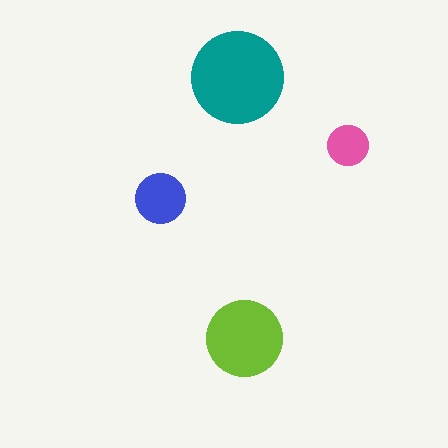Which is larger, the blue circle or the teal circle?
The teal one.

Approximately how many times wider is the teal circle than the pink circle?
About 2.5 times wider.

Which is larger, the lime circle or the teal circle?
The teal one.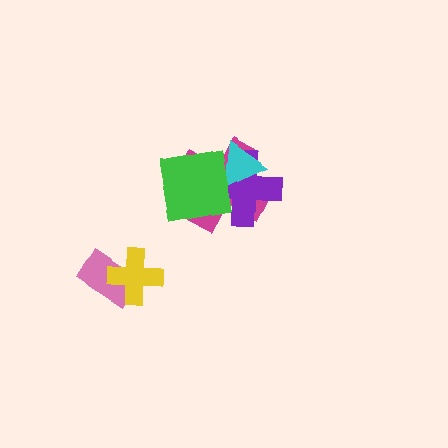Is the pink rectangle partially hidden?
Yes, it is partially covered by another shape.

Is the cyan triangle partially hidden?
Yes, it is partially covered by another shape.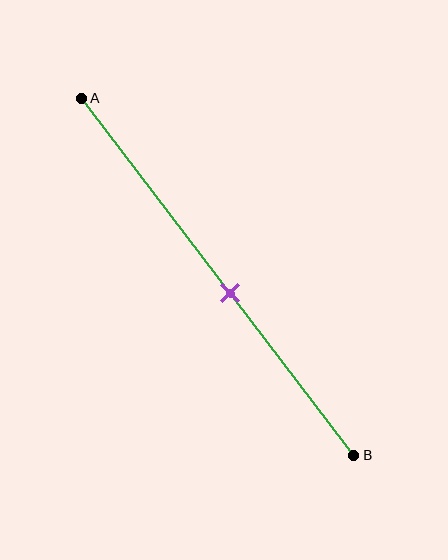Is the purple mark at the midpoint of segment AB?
No, the mark is at about 55% from A, not at the 50% midpoint.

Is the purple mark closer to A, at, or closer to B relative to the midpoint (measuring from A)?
The purple mark is closer to point B than the midpoint of segment AB.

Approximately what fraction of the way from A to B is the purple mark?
The purple mark is approximately 55% of the way from A to B.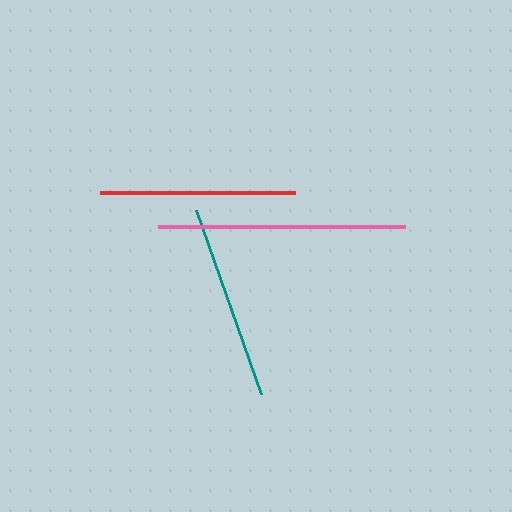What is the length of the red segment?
The red segment is approximately 195 pixels long.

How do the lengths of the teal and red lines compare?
The teal and red lines are approximately the same length.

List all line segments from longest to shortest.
From longest to shortest: pink, teal, red.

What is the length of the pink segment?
The pink segment is approximately 247 pixels long.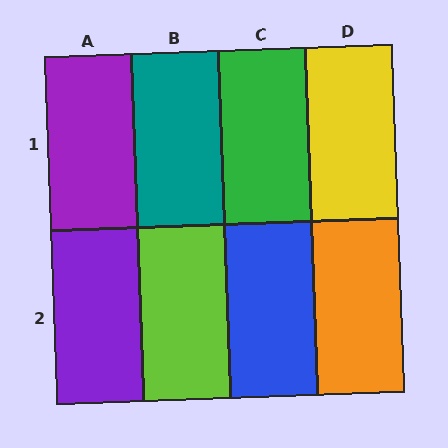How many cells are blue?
1 cell is blue.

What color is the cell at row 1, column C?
Green.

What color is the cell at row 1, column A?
Purple.